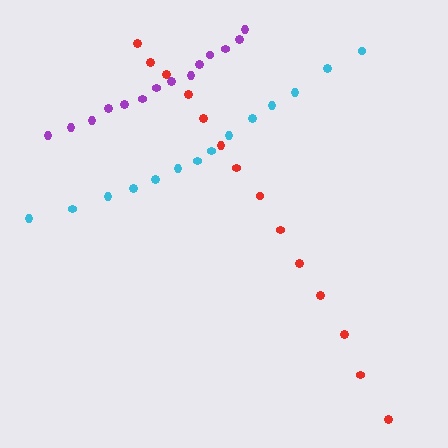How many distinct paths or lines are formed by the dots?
There are 3 distinct paths.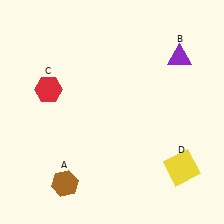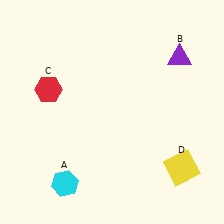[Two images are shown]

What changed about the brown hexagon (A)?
In Image 1, A is brown. In Image 2, it changed to cyan.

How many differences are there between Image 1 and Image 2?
There is 1 difference between the two images.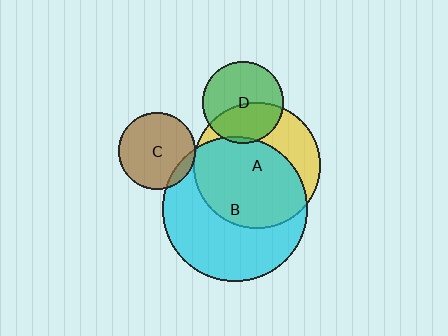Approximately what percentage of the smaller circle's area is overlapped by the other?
Approximately 65%.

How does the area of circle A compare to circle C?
Approximately 2.7 times.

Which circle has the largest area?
Circle B (cyan).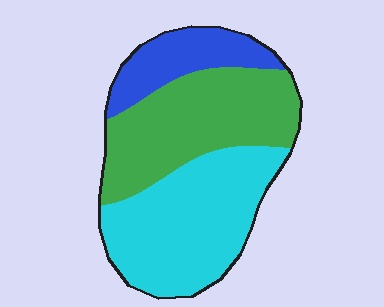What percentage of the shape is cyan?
Cyan takes up between a third and a half of the shape.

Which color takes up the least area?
Blue, at roughly 15%.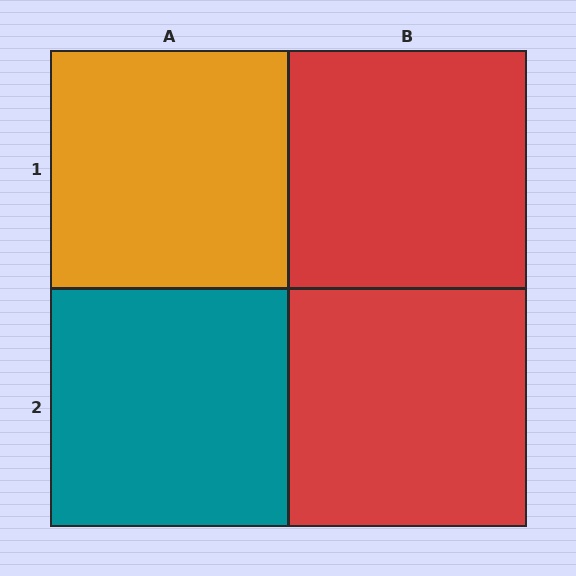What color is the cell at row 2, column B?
Red.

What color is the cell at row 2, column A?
Teal.